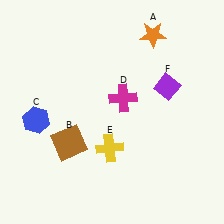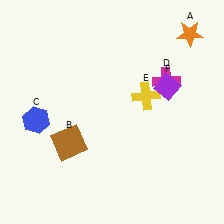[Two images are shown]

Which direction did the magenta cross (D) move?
The magenta cross (D) moved right.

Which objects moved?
The objects that moved are: the orange star (A), the magenta cross (D), the yellow cross (E).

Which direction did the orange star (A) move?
The orange star (A) moved right.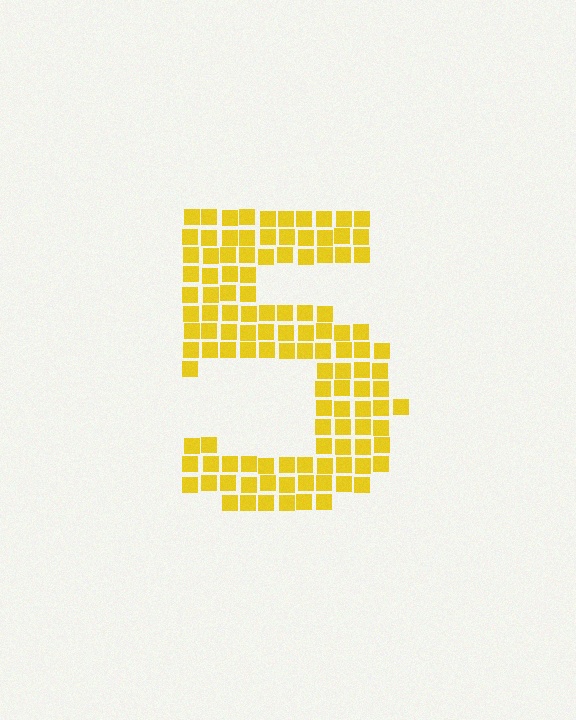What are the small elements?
The small elements are squares.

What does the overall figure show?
The overall figure shows the digit 5.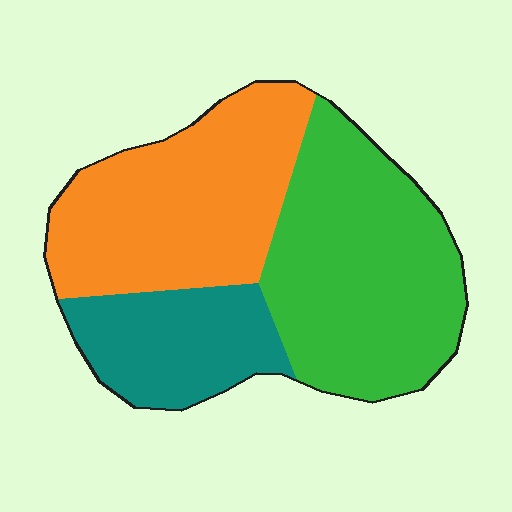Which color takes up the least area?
Teal, at roughly 20%.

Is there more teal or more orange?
Orange.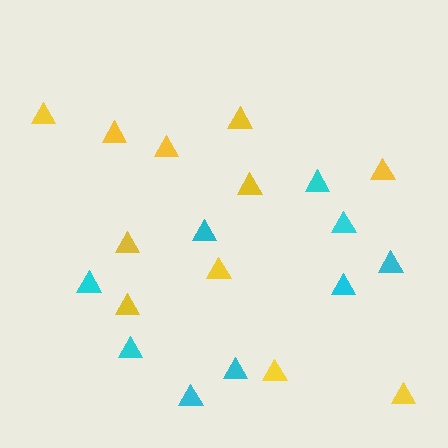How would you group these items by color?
There are 2 groups: one group of yellow triangles (11) and one group of cyan triangles (9).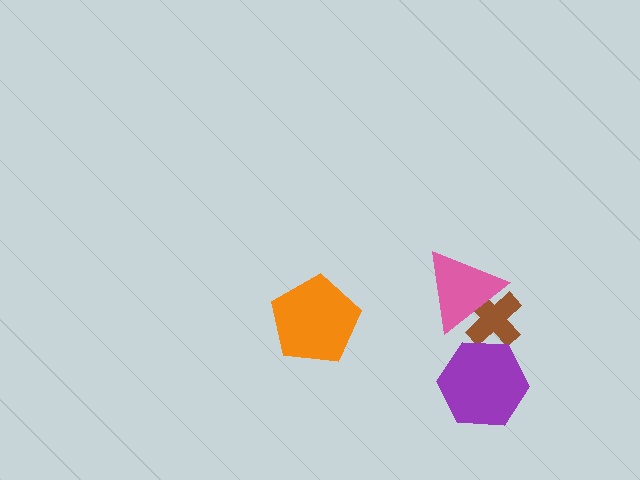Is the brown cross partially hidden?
Yes, it is partially covered by another shape.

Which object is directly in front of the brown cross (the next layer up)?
The pink triangle is directly in front of the brown cross.